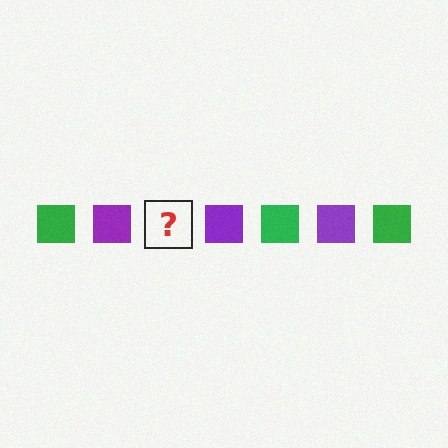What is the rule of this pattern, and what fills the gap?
The rule is that the pattern cycles through green, purple squares. The gap should be filled with a green square.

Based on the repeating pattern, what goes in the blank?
The blank should be a green square.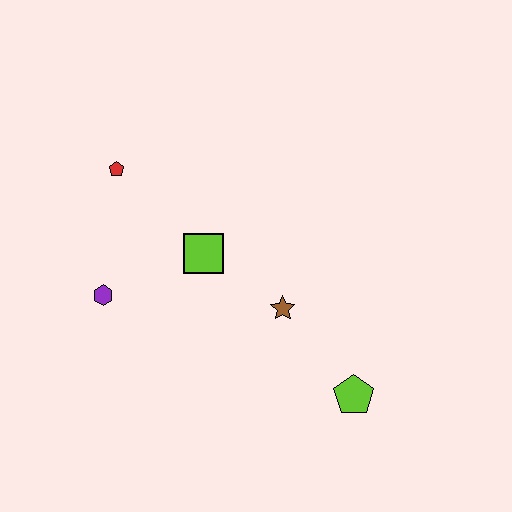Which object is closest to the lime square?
The brown star is closest to the lime square.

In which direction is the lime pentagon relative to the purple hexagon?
The lime pentagon is to the right of the purple hexagon.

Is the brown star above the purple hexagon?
No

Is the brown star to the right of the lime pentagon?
No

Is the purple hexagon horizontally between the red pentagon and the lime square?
No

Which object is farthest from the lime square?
The lime pentagon is farthest from the lime square.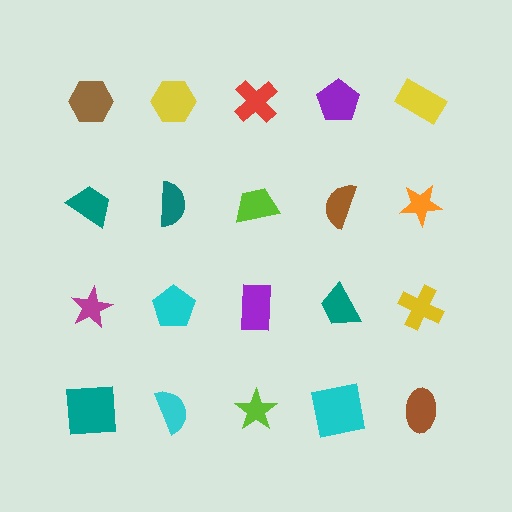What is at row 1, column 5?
A yellow rectangle.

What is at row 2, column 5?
An orange star.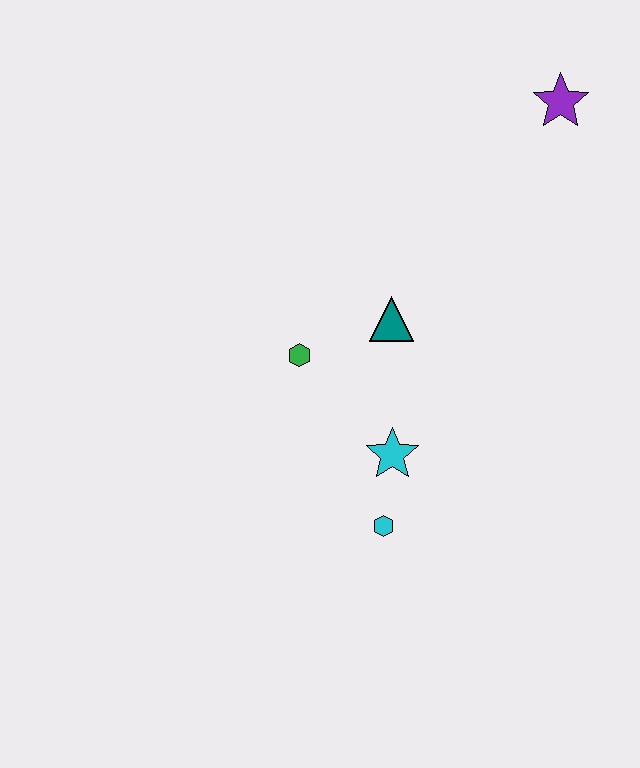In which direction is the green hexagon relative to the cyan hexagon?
The green hexagon is above the cyan hexagon.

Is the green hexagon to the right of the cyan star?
No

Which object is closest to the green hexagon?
The teal triangle is closest to the green hexagon.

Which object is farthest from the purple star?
The cyan hexagon is farthest from the purple star.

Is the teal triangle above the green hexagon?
Yes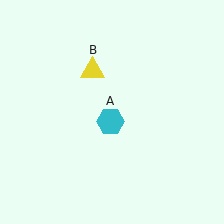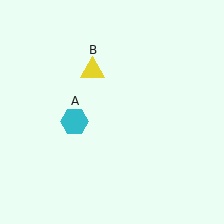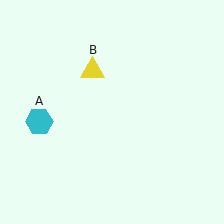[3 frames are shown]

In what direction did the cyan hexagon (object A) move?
The cyan hexagon (object A) moved left.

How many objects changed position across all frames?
1 object changed position: cyan hexagon (object A).